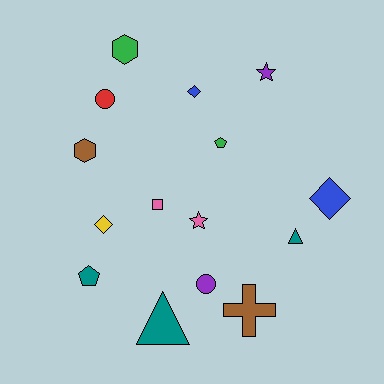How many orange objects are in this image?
There are no orange objects.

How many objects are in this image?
There are 15 objects.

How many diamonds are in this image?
There are 3 diamonds.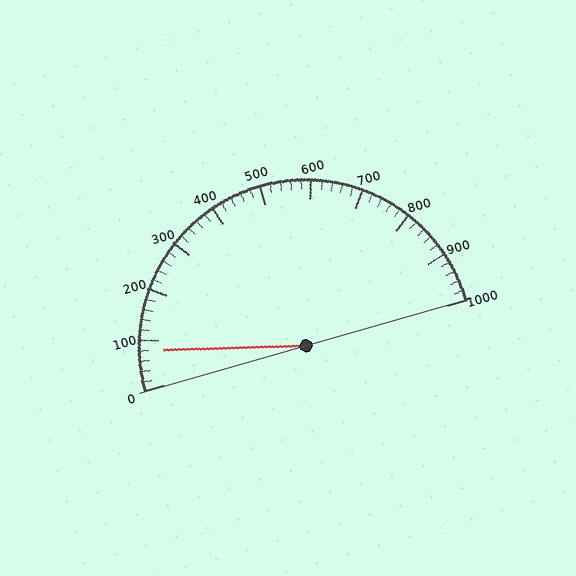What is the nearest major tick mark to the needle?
The nearest major tick mark is 100.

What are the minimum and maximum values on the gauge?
The gauge ranges from 0 to 1000.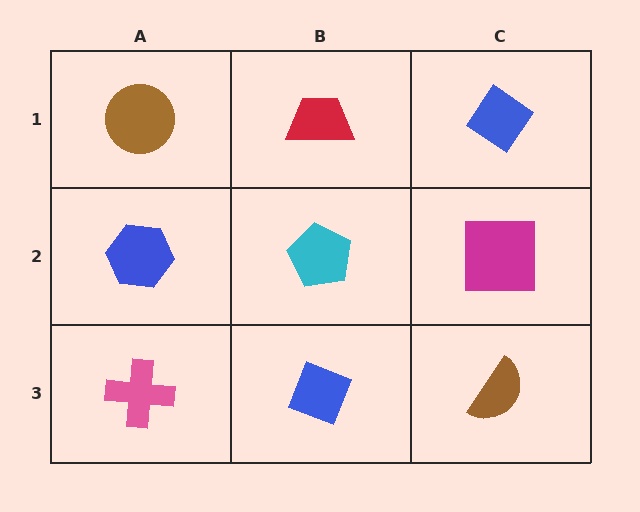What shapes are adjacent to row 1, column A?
A blue hexagon (row 2, column A), a red trapezoid (row 1, column B).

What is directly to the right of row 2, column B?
A magenta square.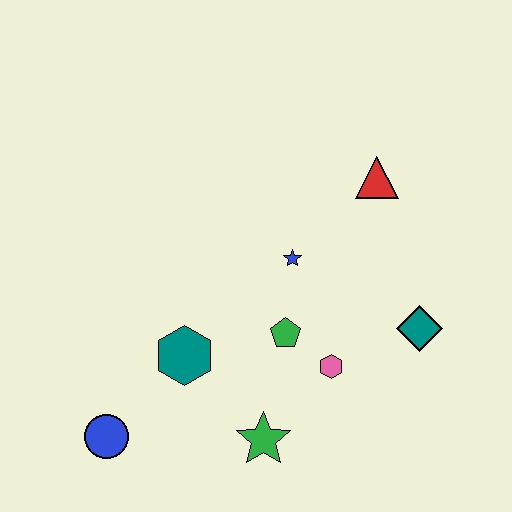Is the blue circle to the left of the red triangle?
Yes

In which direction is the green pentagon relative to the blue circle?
The green pentagon is to the right of the blue circle.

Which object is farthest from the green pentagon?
The blue circle is farthest from the green pentagon.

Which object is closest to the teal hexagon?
The green pentagon is closest to the teal hexagon.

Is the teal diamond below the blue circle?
No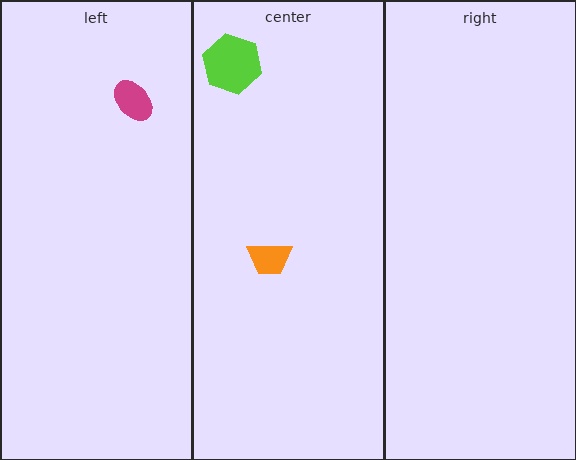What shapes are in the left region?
The magenta ellipse.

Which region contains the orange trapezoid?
The center region.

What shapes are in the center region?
The orange trapezoid, the lime hexagon.